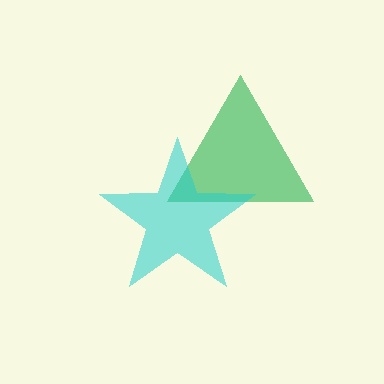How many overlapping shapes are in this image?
There are 2 overlapping shapes in the image.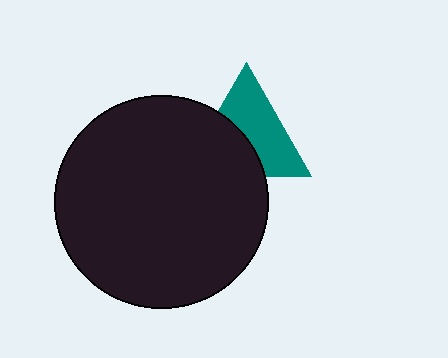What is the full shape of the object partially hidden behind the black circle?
The partially hidden object is a teal triangle.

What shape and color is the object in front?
The object in front is a black circle.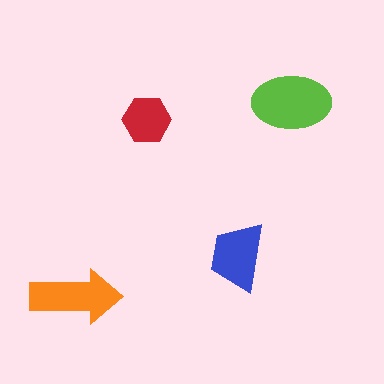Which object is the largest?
The lime ellipse.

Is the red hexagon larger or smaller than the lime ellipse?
Smaller.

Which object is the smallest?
The red hexagon.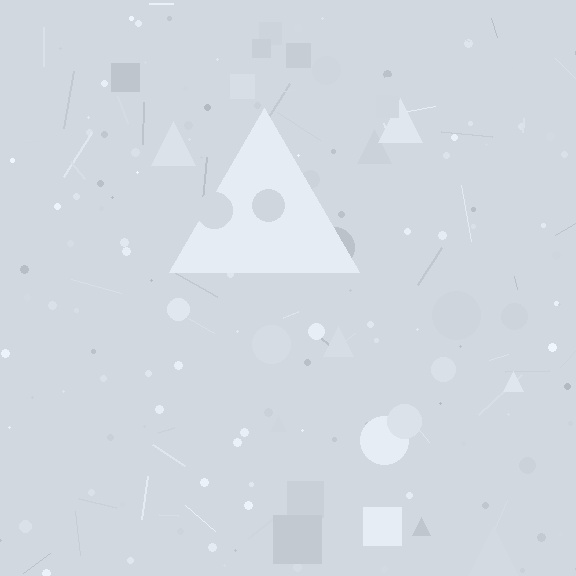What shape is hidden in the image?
A triangle is hidden in the image.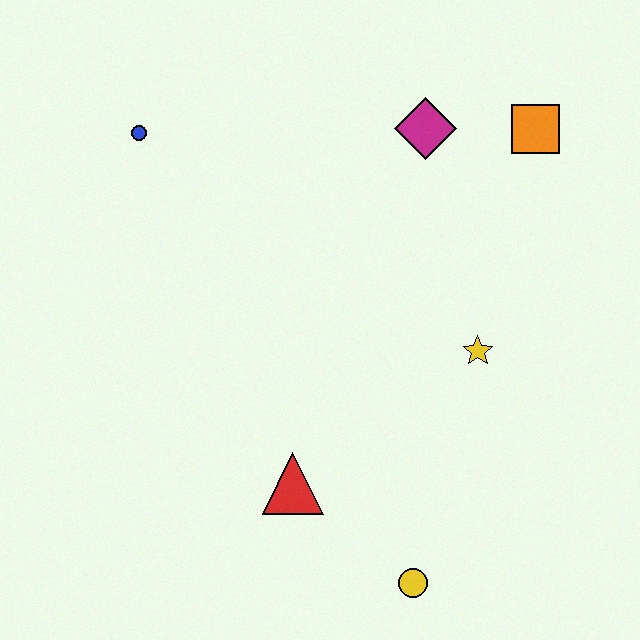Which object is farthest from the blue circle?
The yellow circle is farthest from the blue circle.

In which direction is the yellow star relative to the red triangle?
The yellow star is to the right of the red triangle.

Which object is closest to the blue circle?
The magenta diamond is closest to the blue circle.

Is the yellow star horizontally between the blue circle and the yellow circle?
No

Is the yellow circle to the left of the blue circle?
No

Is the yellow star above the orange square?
No